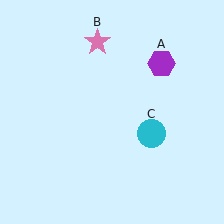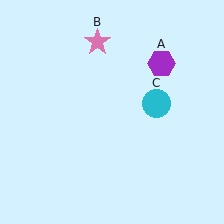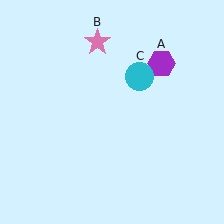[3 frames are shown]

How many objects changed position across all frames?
1 object changed position: cyan circle (object C).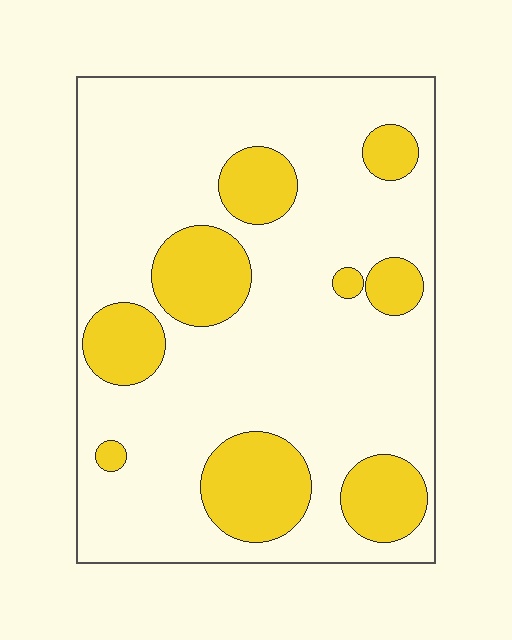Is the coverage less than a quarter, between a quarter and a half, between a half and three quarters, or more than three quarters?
Less than a quarter.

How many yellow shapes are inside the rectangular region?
9.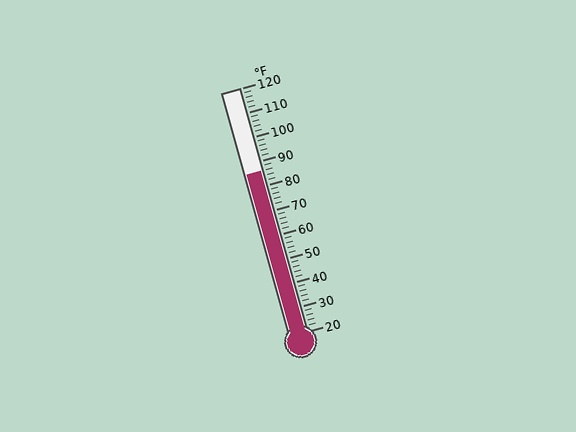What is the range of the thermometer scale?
The thermometer scale ranges from 20°F to 120°F.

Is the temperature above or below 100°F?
The temperature is below 100°F.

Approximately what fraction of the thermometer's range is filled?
The thermometer is filled to approximately 65% of its range.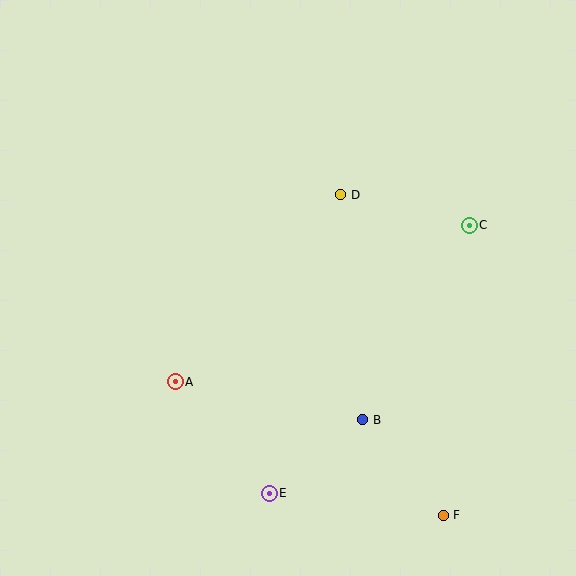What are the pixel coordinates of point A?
Point A is at (175, 382).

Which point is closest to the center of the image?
Point D at (341, 195) is closest to the center.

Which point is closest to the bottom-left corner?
Point A is closest to the bottom-left corner.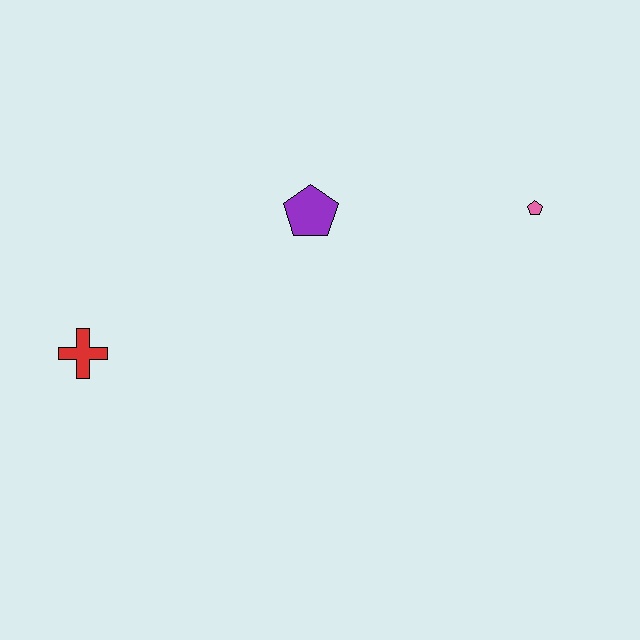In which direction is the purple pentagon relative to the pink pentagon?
The purple pentagon is to the left of the pink pentagon.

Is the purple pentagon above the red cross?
Yes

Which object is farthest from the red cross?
The pink pentagon is farthest from the red cross.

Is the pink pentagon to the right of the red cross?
Yes